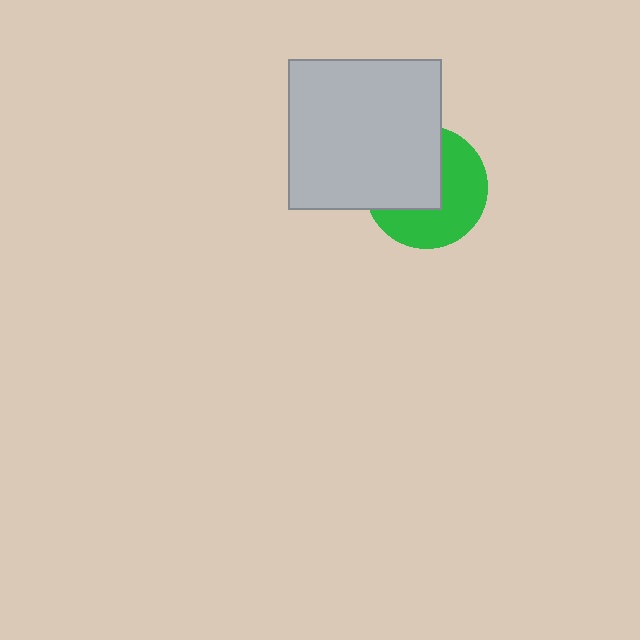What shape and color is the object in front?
The object in front is a light gray rectangle.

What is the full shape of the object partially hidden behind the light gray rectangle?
The partially hidden object is a green circle.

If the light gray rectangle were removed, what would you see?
You would see the complete green circle.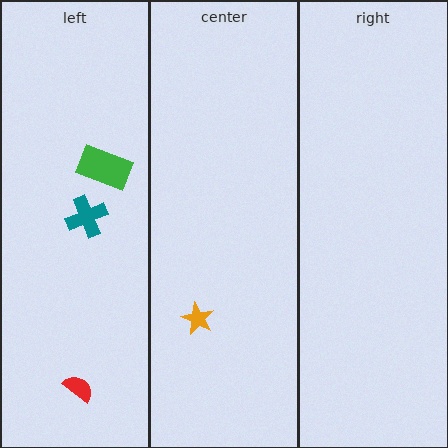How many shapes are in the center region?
1.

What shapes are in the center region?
The orange star.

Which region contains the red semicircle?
The left region.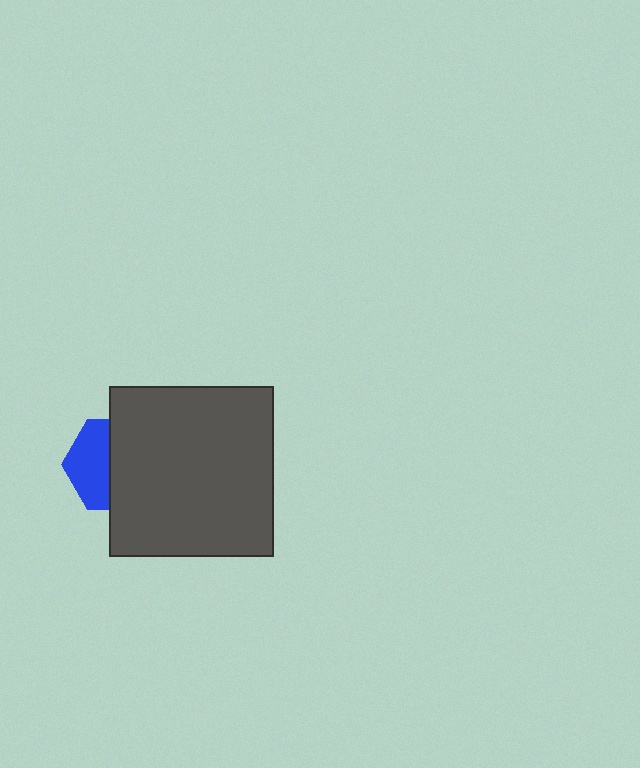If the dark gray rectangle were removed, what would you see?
You would see the complete blue hexagon.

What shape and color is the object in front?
The object in front is a dark gray rectangle.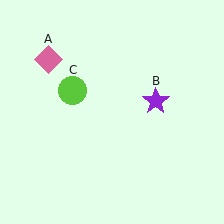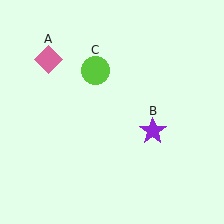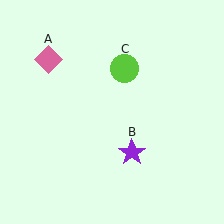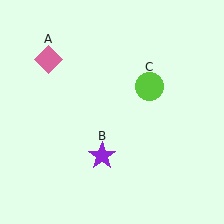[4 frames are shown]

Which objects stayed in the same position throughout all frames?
Pink diamond (object A) remained stationary.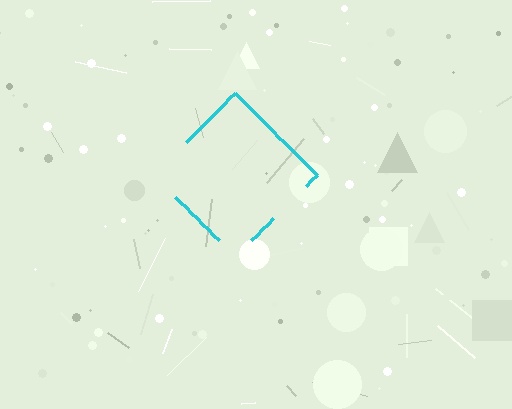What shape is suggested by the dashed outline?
The dashed outline suggests a diamond.